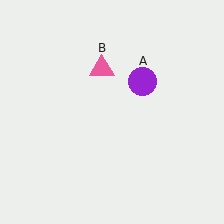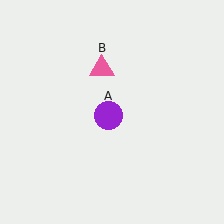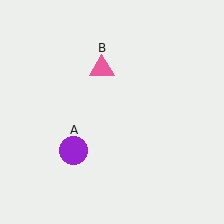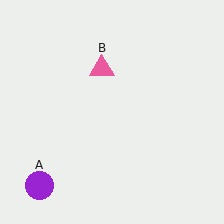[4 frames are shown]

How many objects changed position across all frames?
1 object changed position: purple circle (object A).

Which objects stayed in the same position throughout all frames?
Pink triangle (object B) remained stationary.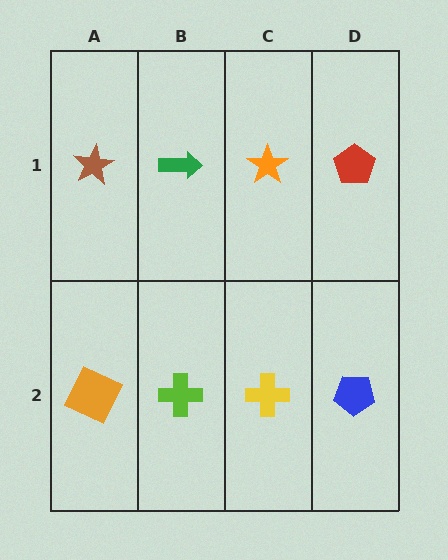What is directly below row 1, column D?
A blue pentagon.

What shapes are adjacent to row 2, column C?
An orange star (row 1, column C), a lime cross (row 2, column B), a blue pentagon (row 2, column D).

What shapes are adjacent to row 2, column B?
A green arrow (row 1, column B), an orange square (row 2, column A), a yellow cross (row 2, column C).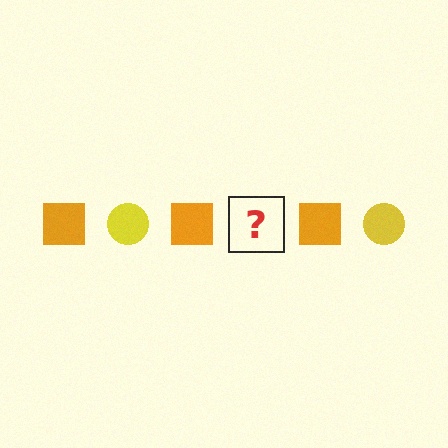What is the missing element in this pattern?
The missing element is a yellow circle.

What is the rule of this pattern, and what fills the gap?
The rule is that the pattern alternates between orange square and yellow circle. The gap should be filled with a yellow circle.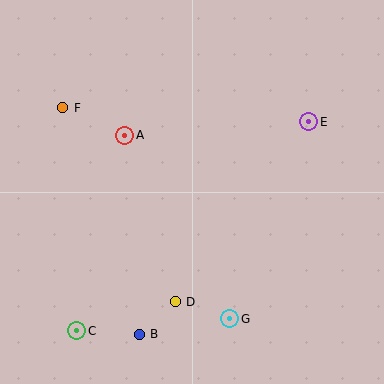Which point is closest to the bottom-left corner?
Point C is closest to the bottom-left corner.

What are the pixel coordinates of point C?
Point C is at (77, 331).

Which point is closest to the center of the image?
Point A at (125, 135) is closest to the center.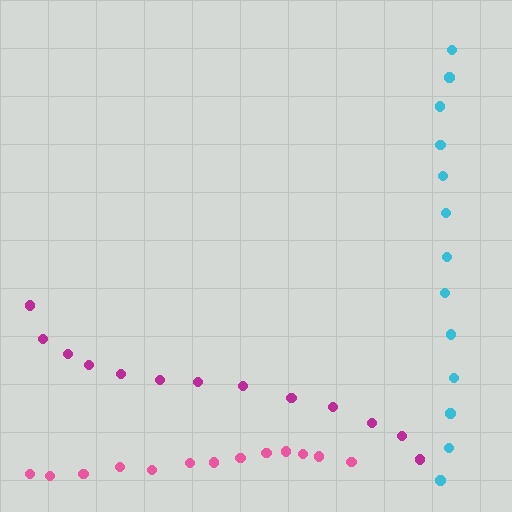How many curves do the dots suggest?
There are 3 distinct paths.